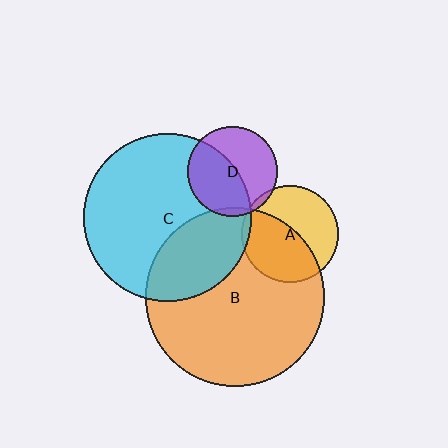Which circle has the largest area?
Circle B (orange).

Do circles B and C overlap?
Yes.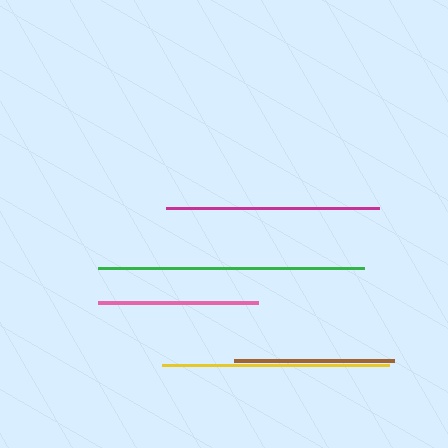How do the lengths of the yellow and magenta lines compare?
The yellow and magenta lines are approximately the same length.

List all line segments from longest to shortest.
From longest to shortest: green, yellow, magenta, brown, pink.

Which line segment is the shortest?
The pink line is the shortest at approximately 160 pixels.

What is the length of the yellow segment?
The yellow segment is approximately 227 pixels long.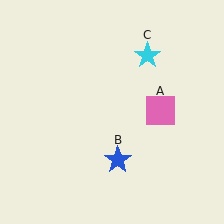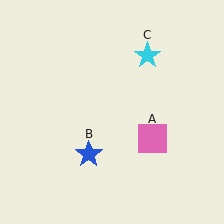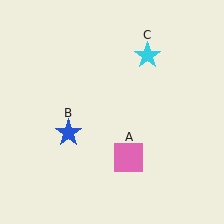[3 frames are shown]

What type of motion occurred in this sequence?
The pink square (object A), blue star (object B) rotated clockwise around the center of the scene.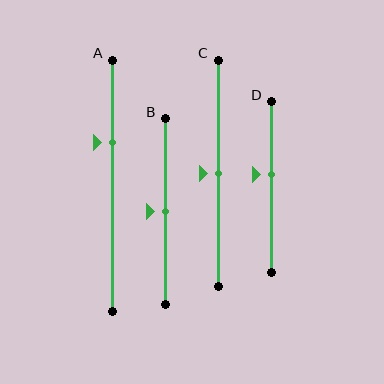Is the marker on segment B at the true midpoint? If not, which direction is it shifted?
Yes, the marker on segment B is at the true midpoint.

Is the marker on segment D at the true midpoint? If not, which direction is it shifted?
No, the marker on segment D is shifted upward by about 7% of the segment length.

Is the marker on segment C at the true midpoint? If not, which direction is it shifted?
Yes, the marker on segment C is at the true midpoint.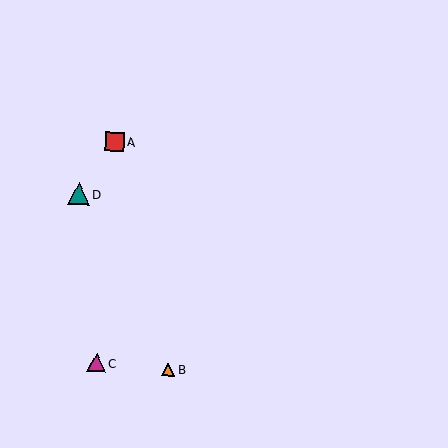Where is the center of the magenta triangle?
The center of the magenta triangle is at (96, 363).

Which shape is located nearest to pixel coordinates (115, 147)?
The red square (labeled A) at (115, 142) is nearest to that location.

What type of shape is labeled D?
Shape D is a teal triangle.